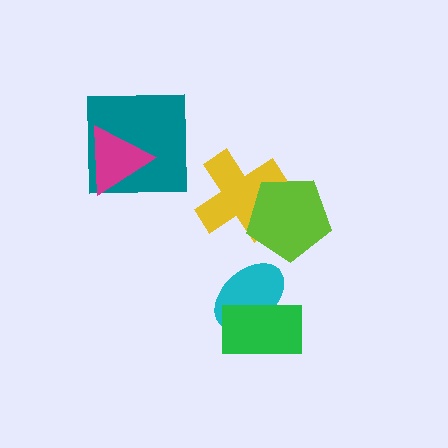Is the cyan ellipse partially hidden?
Yes, it is partially covered by another shape.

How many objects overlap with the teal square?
1 object overlaps with the teal square.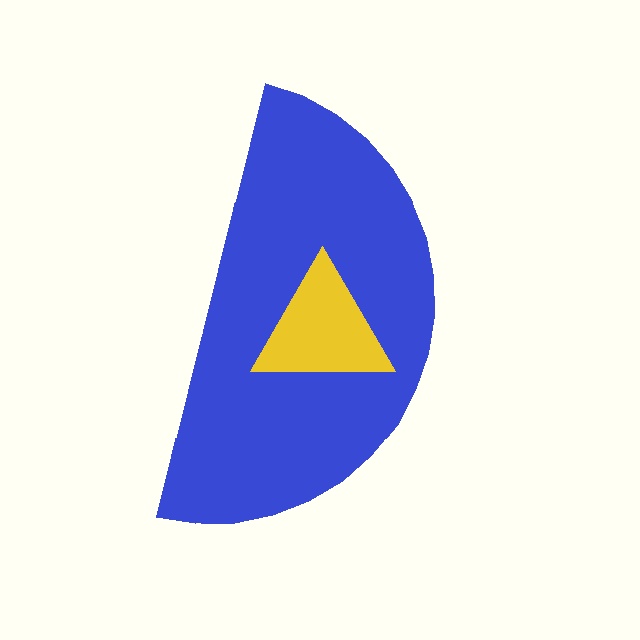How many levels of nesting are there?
2.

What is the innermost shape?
The yellow triangle.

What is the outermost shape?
The blue semicircle.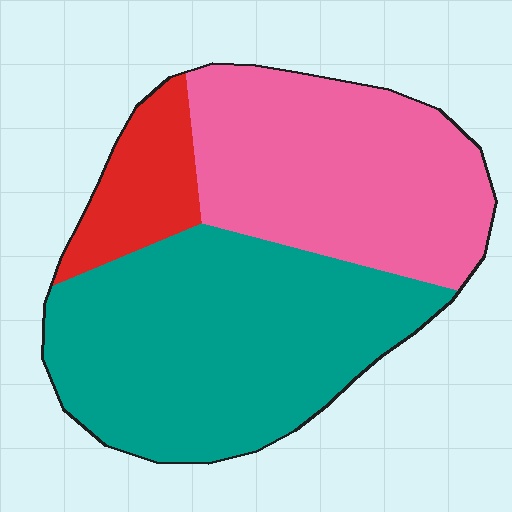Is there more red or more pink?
Pink.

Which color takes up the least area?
Red, at roughly 10%.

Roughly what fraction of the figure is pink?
Pink covers 39% of the figure.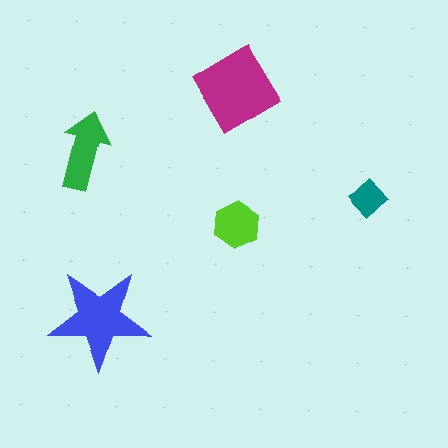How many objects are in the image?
There are 5 objects in the image.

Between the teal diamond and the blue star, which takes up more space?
The blue star.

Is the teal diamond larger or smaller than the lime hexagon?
Smaller.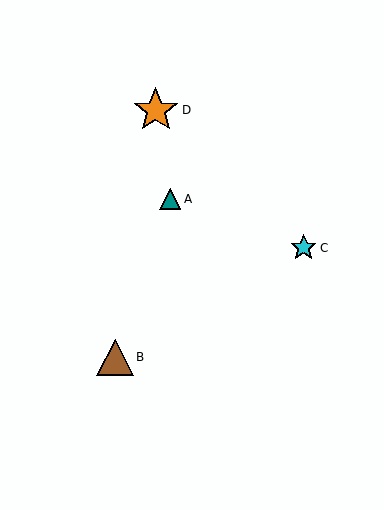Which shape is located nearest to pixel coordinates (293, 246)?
The cyan star (labeled C) at (304, 248) is nearest to that location.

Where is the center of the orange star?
The center of the orange star is at (156, 110).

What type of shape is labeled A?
Shape A is a teal triangle.